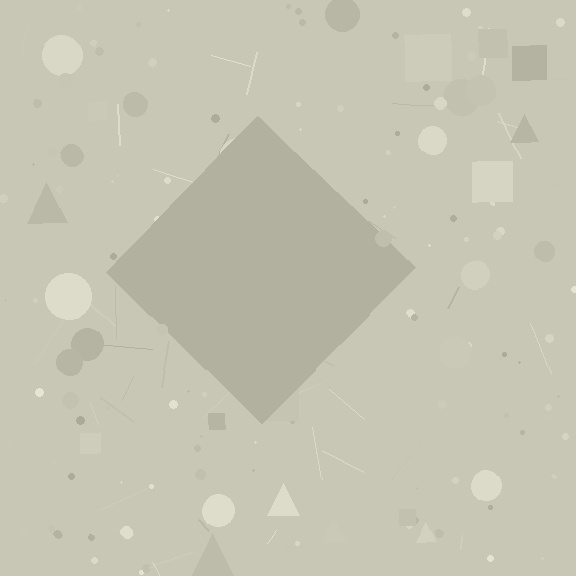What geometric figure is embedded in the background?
A diamond is embedded in the background.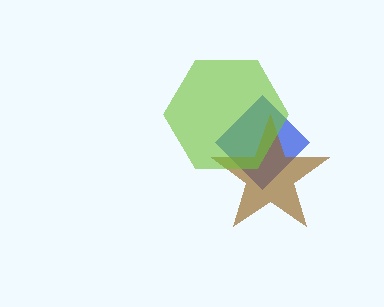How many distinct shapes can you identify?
There are 3 distinct shapes: a blue diamond, a brown star, a lime hexagon.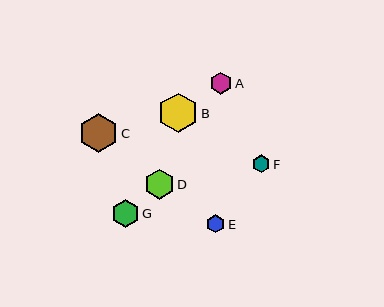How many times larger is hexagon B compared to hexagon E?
Hexagon B is approximately 2.2 times the size of hexagon E.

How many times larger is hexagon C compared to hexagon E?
Hexagon C is approximately 2.2 times the size of hexagon E.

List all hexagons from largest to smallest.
From largest to smallest: B, C, D, G, A, E, F.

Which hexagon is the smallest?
Hexagon F is the smallest with a size of approximately 17 pixels.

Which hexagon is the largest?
Hexagon B is the largest with a size of approximately 40 pixels.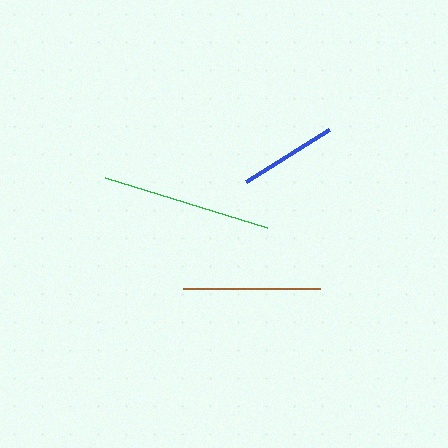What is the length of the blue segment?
The blue segment is approximately 98 pixels long.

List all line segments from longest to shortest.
From longest to shortest: green, brown, blue.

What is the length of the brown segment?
The brown segment is approximately 137 pixels long.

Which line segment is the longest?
The green line is the longest at approximately 169 pixels.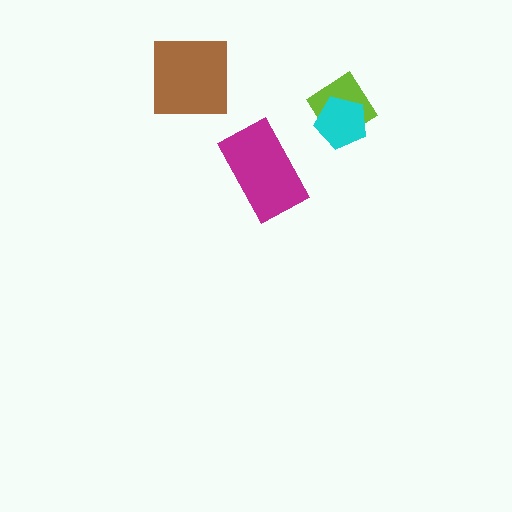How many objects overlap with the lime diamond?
1 object overlaps with the lime diamond.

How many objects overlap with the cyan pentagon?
1 object overlaps with the cyan pentagon.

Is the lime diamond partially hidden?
Yes, it is partially covered by another shape.